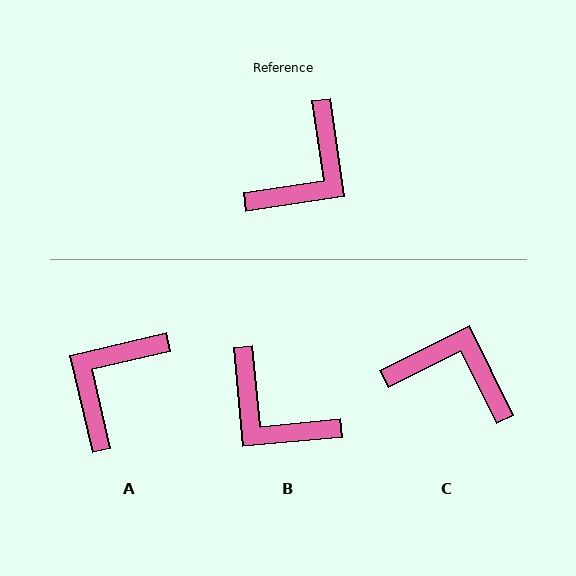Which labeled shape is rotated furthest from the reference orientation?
A, about 175 degrees away.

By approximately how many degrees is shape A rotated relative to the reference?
Approximately 175 degrees clockwise.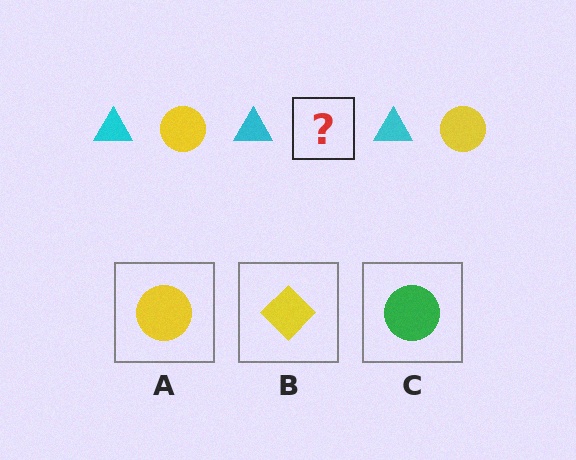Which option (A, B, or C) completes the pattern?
A.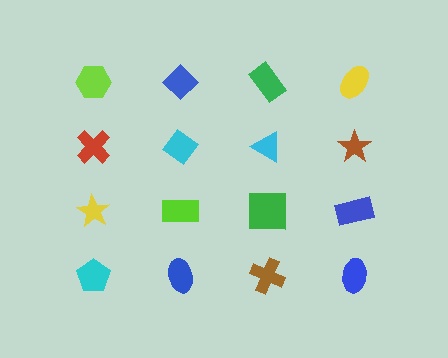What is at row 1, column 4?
A yellow ellipse.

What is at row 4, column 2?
A blue ellipse.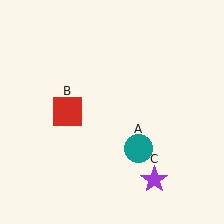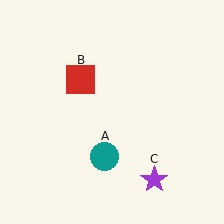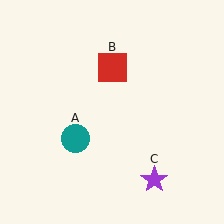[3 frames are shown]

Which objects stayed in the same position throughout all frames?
Purple star (object C) remained stationary.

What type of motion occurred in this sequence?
The teal circle (object A), red square (object B) rotated clockwise around the center of the scene.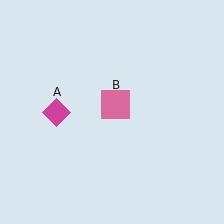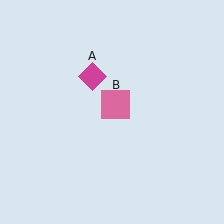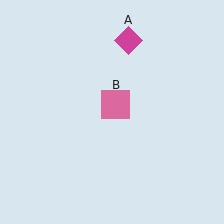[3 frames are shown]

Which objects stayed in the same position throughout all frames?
Pink square (object B) remained stationary.